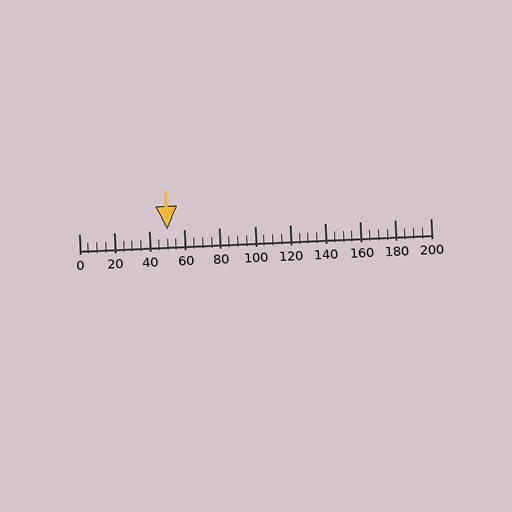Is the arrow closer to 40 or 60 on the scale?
The arrow is closer to 60.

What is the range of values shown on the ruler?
The ruler shows values from 0 to 200.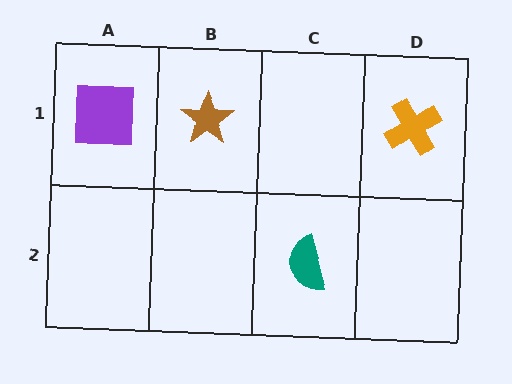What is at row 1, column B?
A brown star.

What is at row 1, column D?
An orange cross.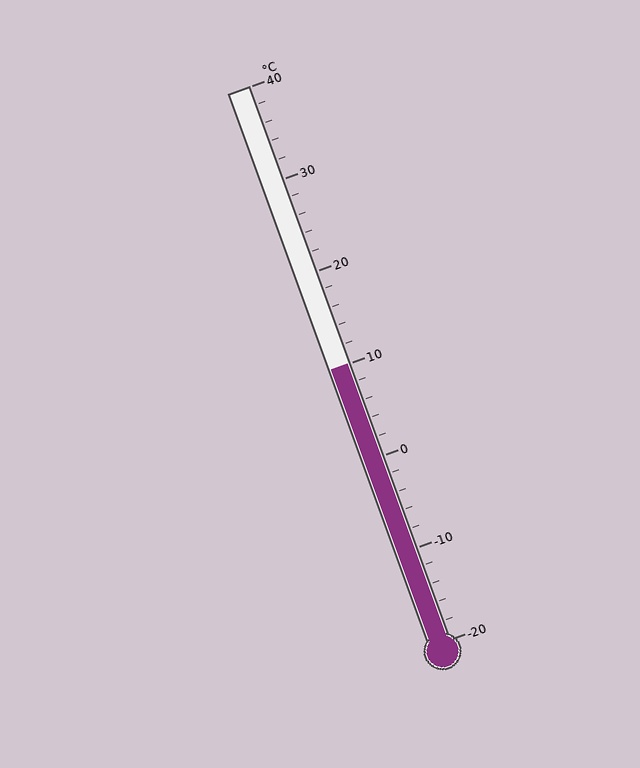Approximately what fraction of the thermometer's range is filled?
The thermometer is filled to approximately 50% of its range.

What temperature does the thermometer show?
The thermometer shows approximately 10°C.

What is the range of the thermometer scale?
The thermometer scale ranges from -20°C to 40°C.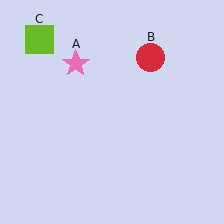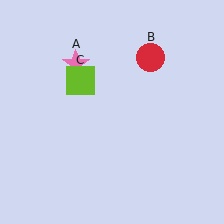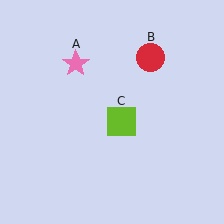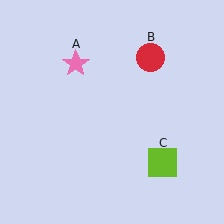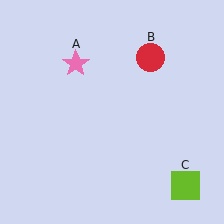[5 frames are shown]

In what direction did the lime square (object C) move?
The lime square (object C) moved down and to the right.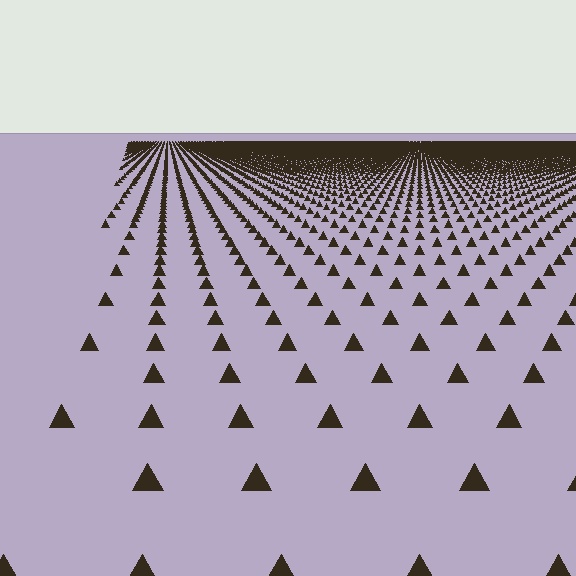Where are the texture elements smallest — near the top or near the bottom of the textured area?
Near the top.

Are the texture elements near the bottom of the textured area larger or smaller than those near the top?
Larger. Near the bottom, elements are closer to the viewer and appear at a bigger on-screen size.